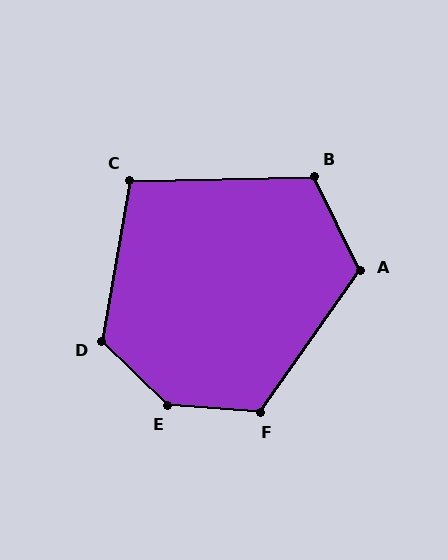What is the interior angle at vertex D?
Approximately 124 degrees (obtuse).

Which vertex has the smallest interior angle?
C, at approximately 101 degrees.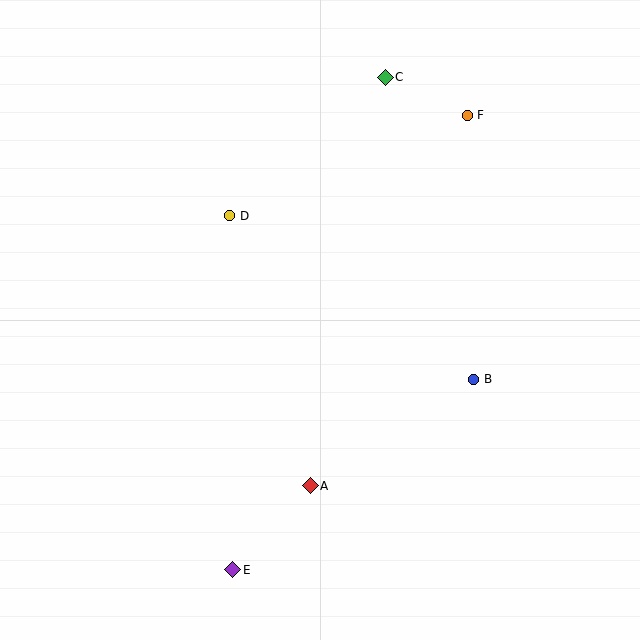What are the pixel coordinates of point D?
Point D is at (230, 216).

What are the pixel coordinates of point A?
Point A is at (310, 486).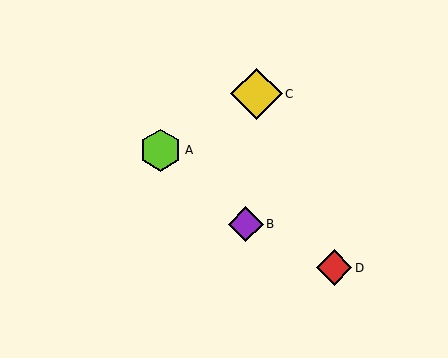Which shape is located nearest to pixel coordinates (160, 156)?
The lime hexagon (labeled A) at (161, 150) is nearest to that location.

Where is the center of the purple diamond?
The center of the purple diamond is at (246, 224).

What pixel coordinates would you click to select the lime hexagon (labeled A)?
Click at (161, 150) to select the lime hexagon A.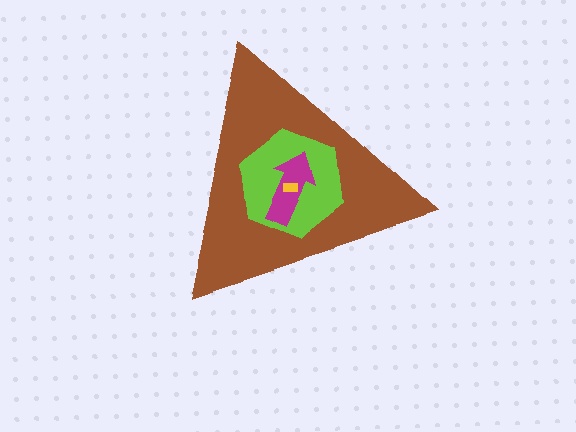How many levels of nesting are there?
4.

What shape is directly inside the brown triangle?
The lime hexagon.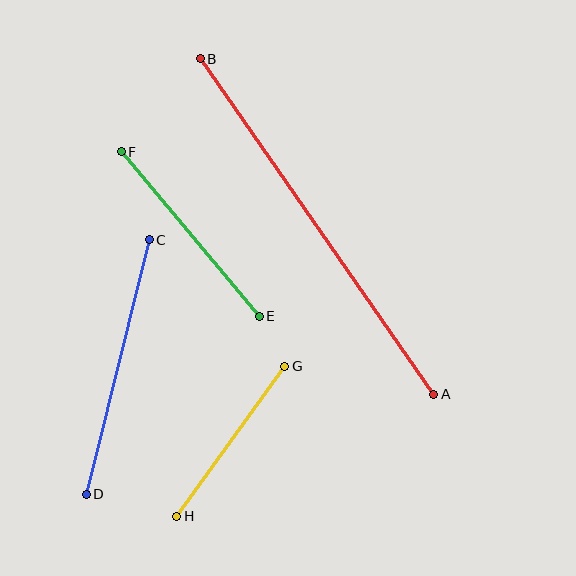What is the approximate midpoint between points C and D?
The midpoint is at approximately (118, 367) pixels.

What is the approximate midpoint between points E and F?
The midpoint is at approximately (190, 234) pixels.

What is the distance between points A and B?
The distance is approximately 409 pixels.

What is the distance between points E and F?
The distance is approximately 215 pixels.